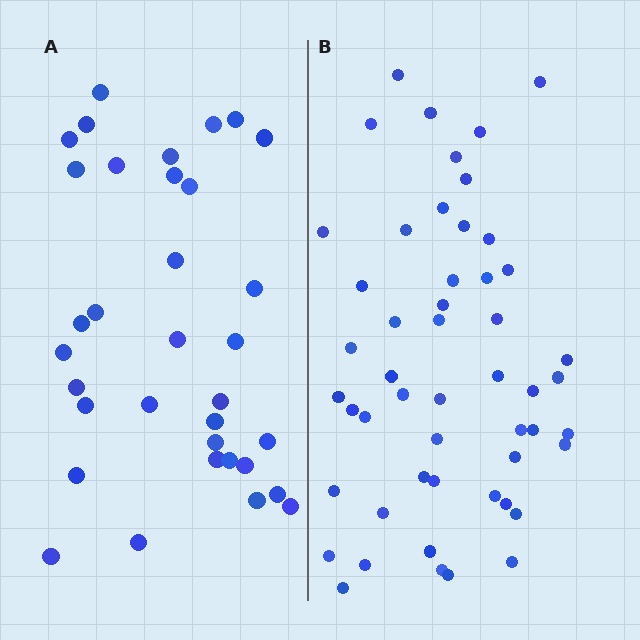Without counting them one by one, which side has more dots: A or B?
Region B (the right region) has more dots.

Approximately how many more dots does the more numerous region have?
Region B has approximately 15 more dots than region A.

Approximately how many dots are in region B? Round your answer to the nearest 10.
About 50 dots. (The exact count is 51, which rounds to 50.)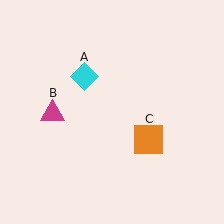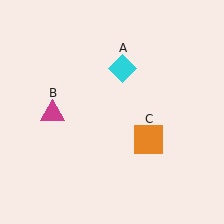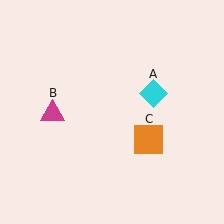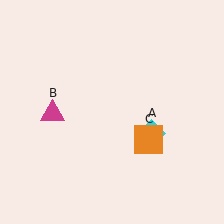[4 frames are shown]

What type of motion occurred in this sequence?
The cyan diamond (object A) rotated clockwise around the center of the scene.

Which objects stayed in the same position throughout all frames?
Magenta triangle (object B) and orange square (object C) remained stationary.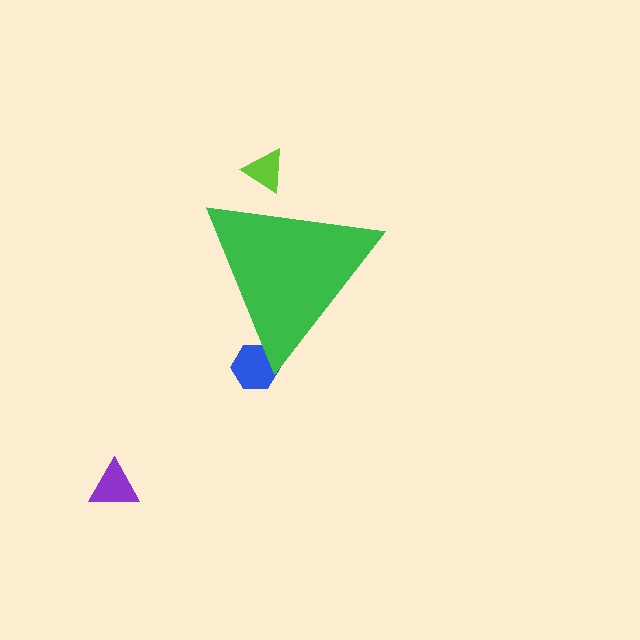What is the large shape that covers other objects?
A green triangle.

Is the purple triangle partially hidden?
No, the purple triangle is fully visible.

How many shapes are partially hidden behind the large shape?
2 shapes are partially hidden.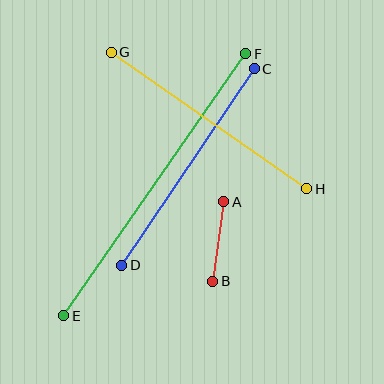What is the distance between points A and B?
The distance is approximately 80 pixels.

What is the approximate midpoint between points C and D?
The midpoint is at approximately (188, 167) pixels.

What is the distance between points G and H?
The distance is approximately 239 pixels.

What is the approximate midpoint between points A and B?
The midpoint is at approximately (218, 242) pixels.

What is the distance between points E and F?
The distance is approximately 319 pixels.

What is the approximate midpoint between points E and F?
The midpoint is at approximately (155, 185) pixels.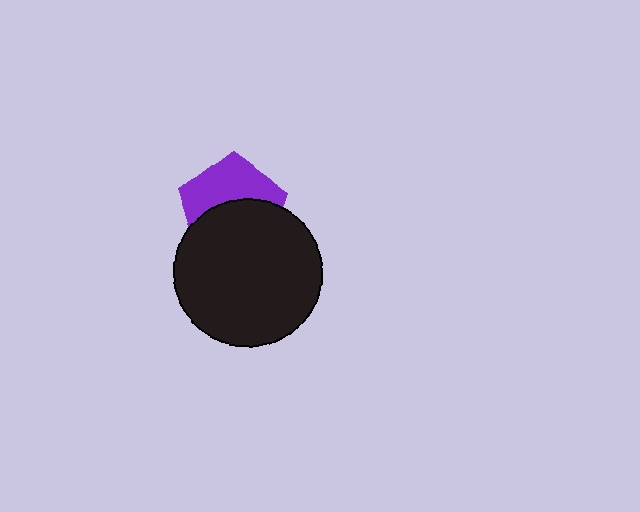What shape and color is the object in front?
The object in front is a black circle.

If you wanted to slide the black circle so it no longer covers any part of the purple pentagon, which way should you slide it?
Slide it down — that is the most direct way to separate the two shapes.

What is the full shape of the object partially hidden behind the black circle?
The partially hidden object is a purple pentagon.